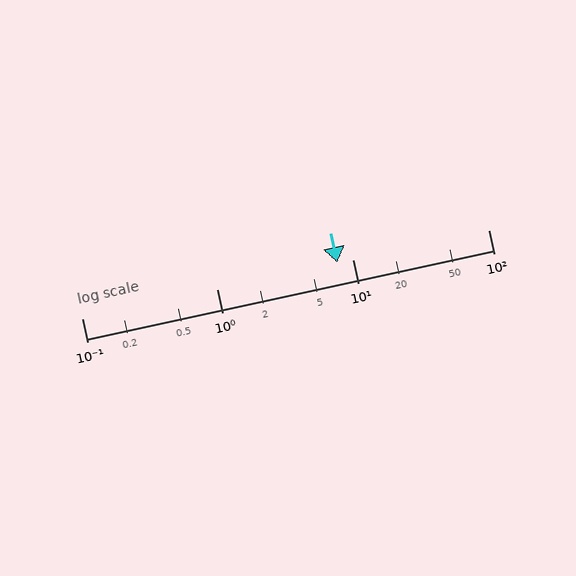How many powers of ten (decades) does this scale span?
The scale spans 3 decades, from 0.1 to 100.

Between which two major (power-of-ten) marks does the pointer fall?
The pointer is between 1 and 10.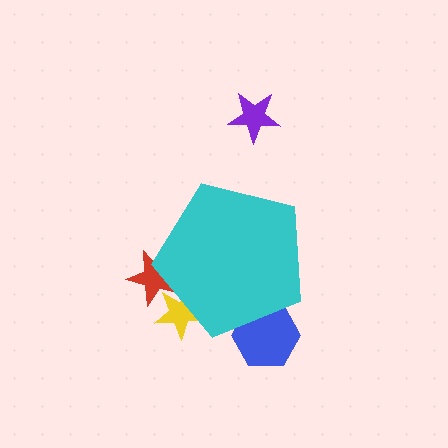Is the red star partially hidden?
Yes, the red star is partially hidden behind the cyan pentagon.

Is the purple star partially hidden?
No, the purple star is fully visible.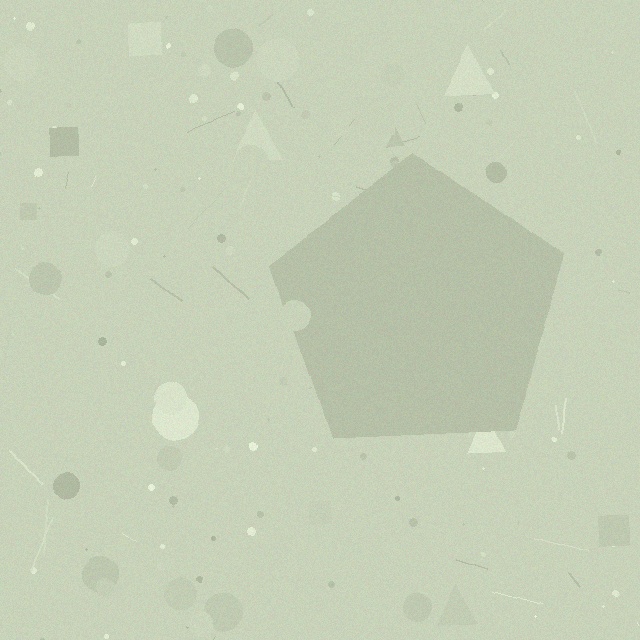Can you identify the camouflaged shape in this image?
The camouflaged shape is a pentagon.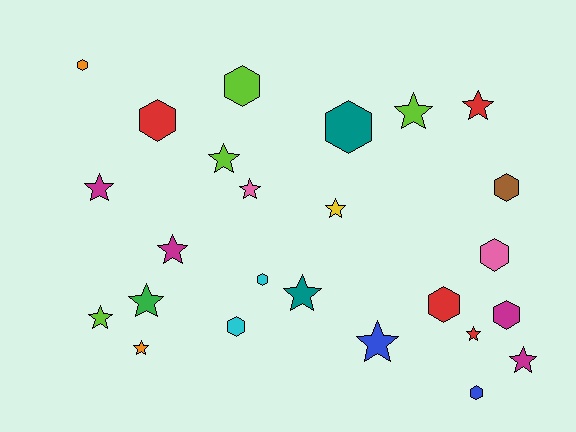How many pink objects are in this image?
There are 2 pink objects.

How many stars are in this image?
There are 14 stars.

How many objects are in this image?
There are 25 objects.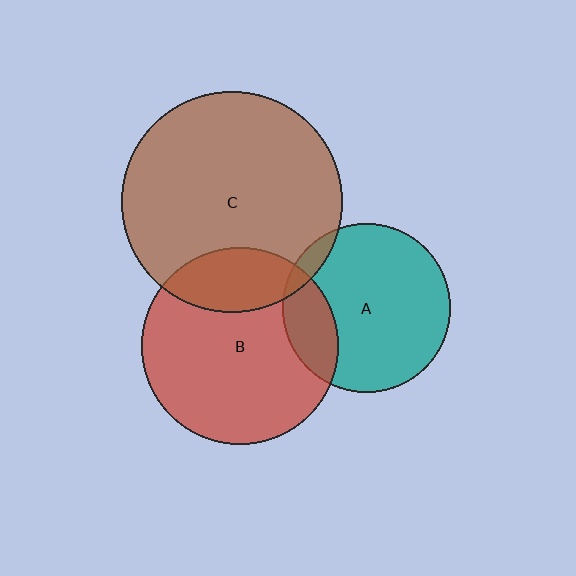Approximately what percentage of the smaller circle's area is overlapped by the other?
Approximately 20%.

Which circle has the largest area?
Circle C (brown).